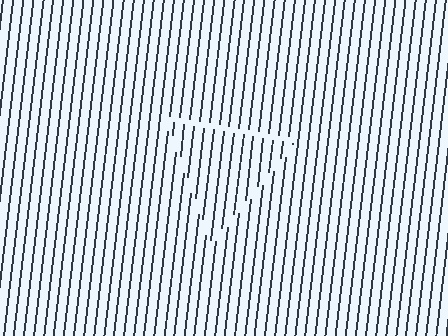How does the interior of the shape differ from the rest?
The interior of the shape contains the same grating, shifted by half a period — the contour is defined by the phase discontinuity where line-ends from the inner and outer gratings abut.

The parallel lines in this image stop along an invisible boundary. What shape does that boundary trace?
An illusory triangle. The interior of the shape contains the same grating, shifted by half a period — the contour is defined by the phase discontinuity where line-ends from the inner and outer gratings abut.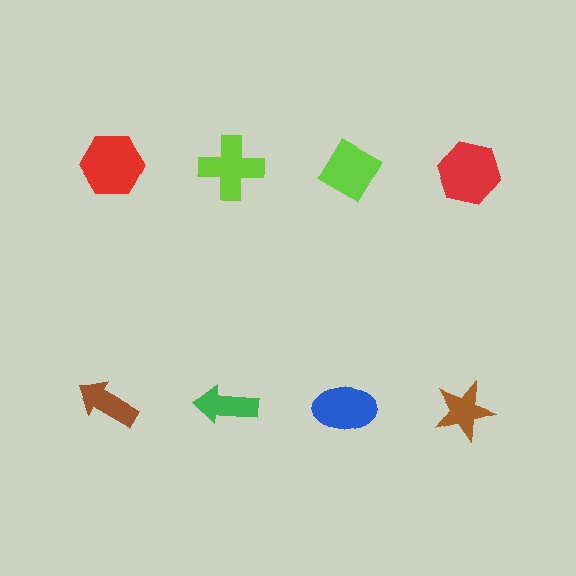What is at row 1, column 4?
A red hexagon.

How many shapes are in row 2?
4 shapes.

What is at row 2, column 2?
A green arrow.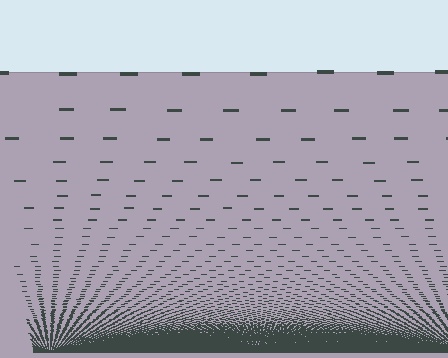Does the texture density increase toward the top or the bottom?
Density increases toward the bottom.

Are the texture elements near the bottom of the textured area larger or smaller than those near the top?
Smaller. The gradient is inverted — elements near the bottom are smaller and denser.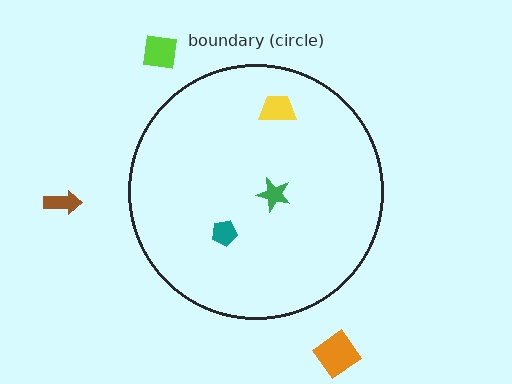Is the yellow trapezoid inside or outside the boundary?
Inside.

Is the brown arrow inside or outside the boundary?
Outside.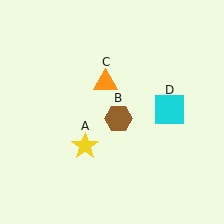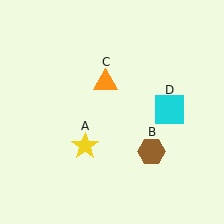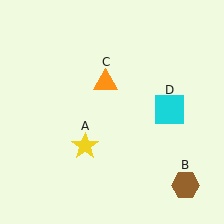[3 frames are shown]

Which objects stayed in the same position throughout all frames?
Yellow star (object A) and orange triangle (object C) and cyan square (object D) remained stationary.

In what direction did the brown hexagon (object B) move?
The brown hexagon (object B) moved down and to the right.